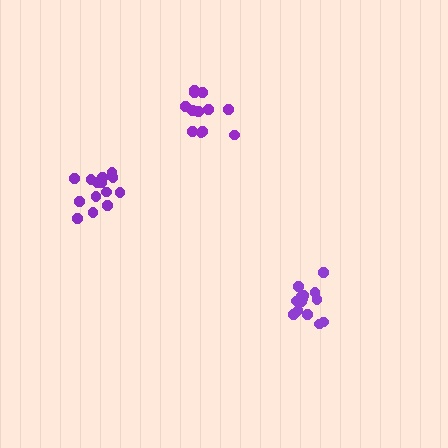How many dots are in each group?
Group 1: 14 dots, Group 2: 12 dots, Group 3: 15 dots (41 total).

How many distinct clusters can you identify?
There are 3 distinct clusters.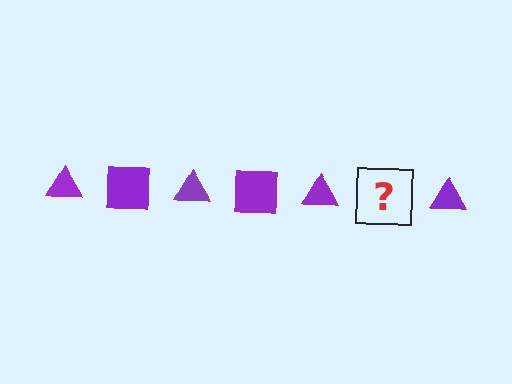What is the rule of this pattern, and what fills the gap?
The rule is that the pattern cycles through triangle, square shapes in purple. The gap should be filled with a purple square.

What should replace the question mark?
The question mark should be replaced with a purple square.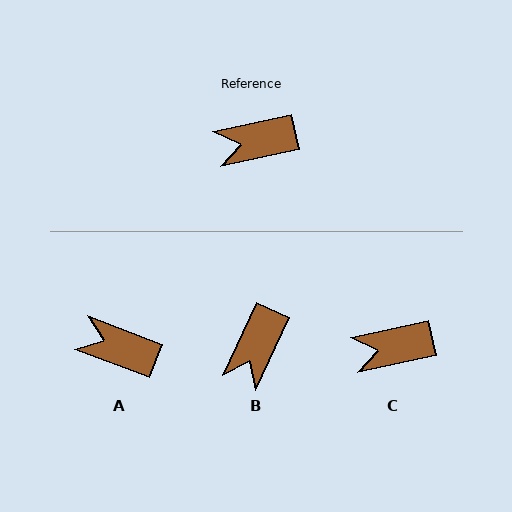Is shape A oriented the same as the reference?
No, it is off by about 33 degrees.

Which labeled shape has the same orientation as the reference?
C.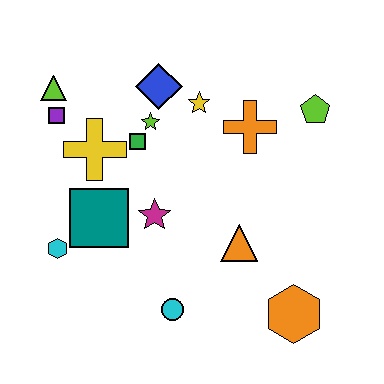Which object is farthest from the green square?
The orange hexagon is farthest from the green square.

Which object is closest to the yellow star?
The blue diamond is closest to the yellow star.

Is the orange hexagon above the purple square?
No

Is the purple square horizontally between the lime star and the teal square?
No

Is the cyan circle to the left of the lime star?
No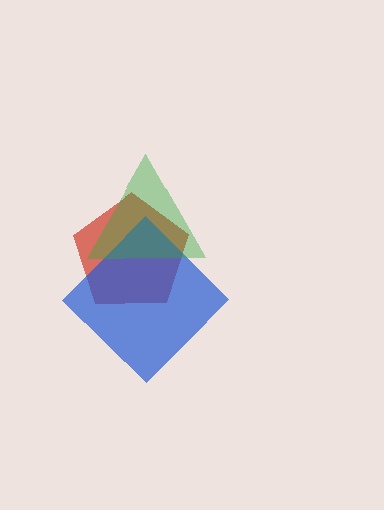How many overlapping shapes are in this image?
There are 3 overlapping shapes in the image.